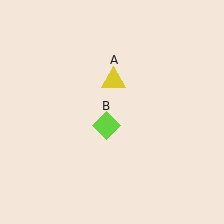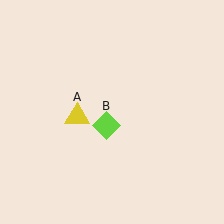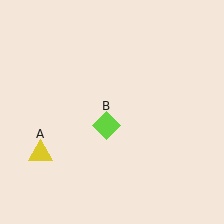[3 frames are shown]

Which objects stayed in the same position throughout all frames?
Lime diamond (object B) remained stationary.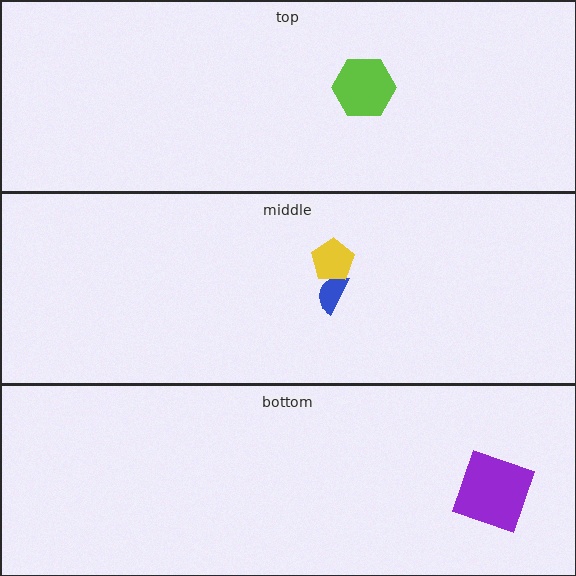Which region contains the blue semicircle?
The middle region.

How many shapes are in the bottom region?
1.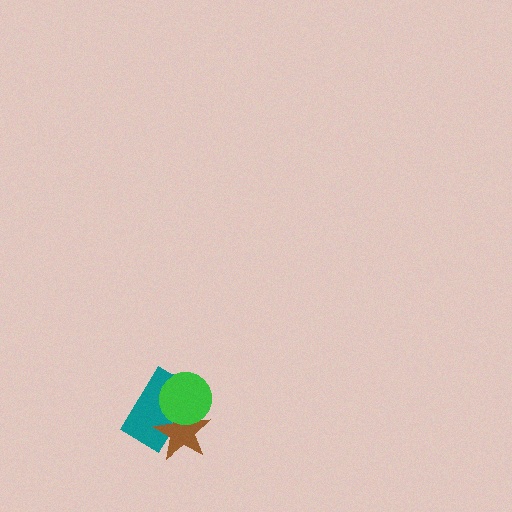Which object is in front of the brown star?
The green circle is in front of the brown star.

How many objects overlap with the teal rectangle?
2 objects overlap with the teal rectangle.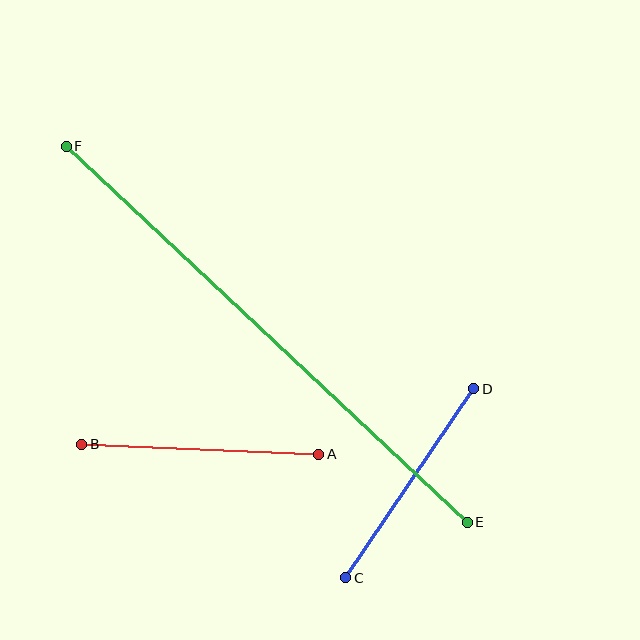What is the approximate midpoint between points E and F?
The midpoint is at approximately (267, 334) pixels.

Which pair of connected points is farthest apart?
Points E and F are farthest apart.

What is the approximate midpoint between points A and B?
The midpoint is at approximately (200, 449) pixels.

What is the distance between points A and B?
The distance is approximately 237 pixels.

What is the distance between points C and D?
The distance is approximately 228 pixels.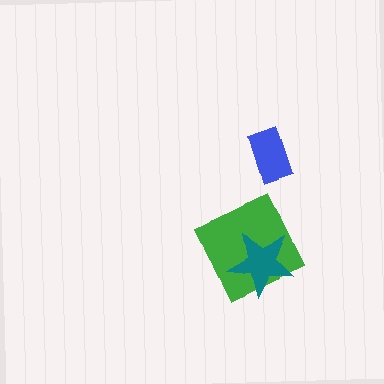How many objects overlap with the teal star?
1 object overlaps with the teal star.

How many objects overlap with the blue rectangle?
0 objects overlap with the blue rectangle.